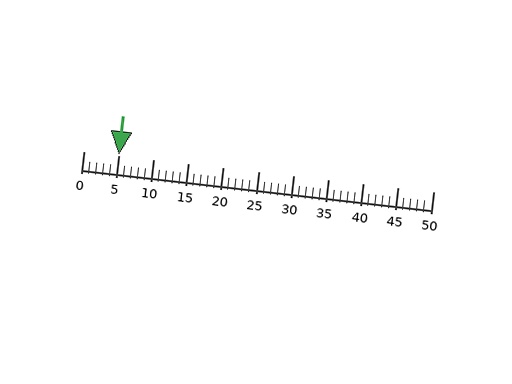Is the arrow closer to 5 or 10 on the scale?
The arrow is closer to 5.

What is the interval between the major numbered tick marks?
The major tick marks are spaced 5 units apart.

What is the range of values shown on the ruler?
The ruler shows values from 0 to 50.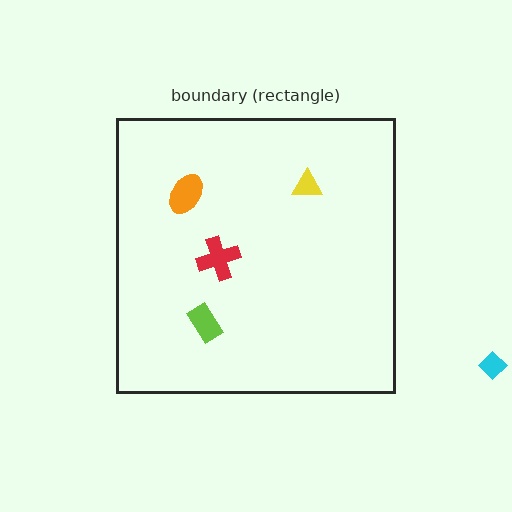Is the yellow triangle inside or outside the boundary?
Inside.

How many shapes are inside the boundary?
4 inside, 1 outside.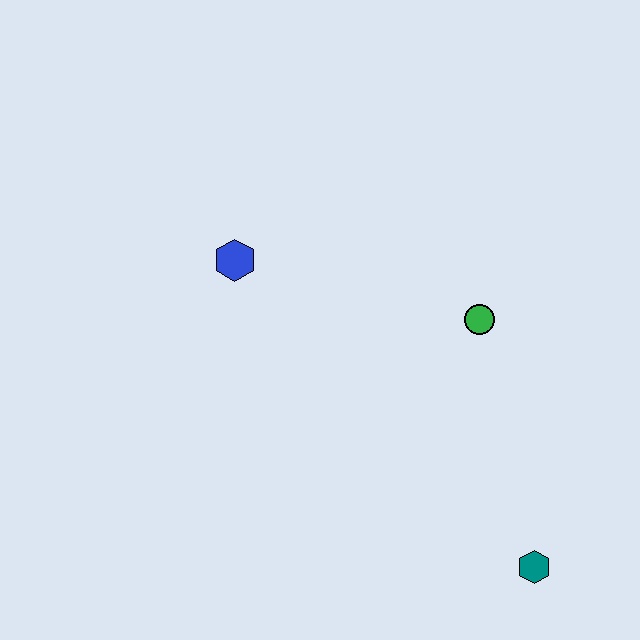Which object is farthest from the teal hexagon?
The blue hexagon is farthest from the teal hexagon.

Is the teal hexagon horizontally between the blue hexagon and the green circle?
No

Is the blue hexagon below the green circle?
No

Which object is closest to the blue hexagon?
The green circle is closest to the blue hexagon.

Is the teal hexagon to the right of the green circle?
Yes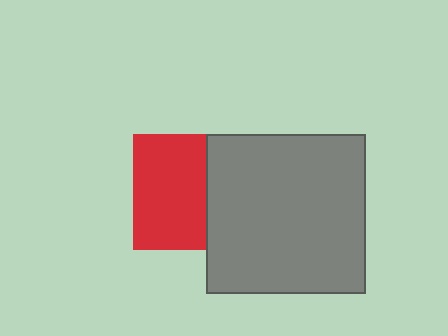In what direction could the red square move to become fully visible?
The red square could move left. That would shift it out from behind the gray square entirely.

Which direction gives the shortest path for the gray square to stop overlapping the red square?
Moving right gives the shortest separation.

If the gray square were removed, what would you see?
You would see the complete red square.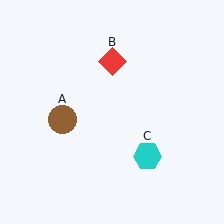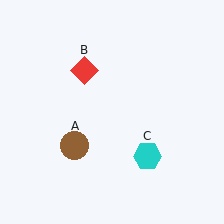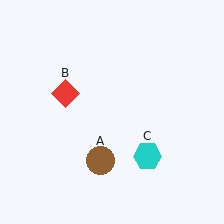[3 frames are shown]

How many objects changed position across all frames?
2 objects changed position: brown circle (object A), red diamond (object B).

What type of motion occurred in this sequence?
The brown circle (object A), red diamond (object B) rotated counterclockwise around the center of the scene.